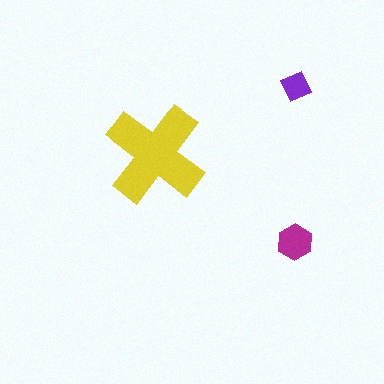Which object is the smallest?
The purple diamond.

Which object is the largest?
The yellow cross.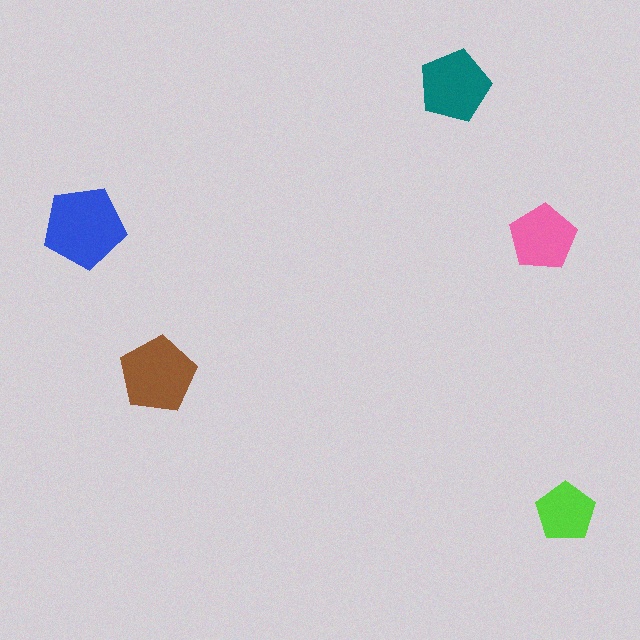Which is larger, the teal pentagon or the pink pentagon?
The teal one.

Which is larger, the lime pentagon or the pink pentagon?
The pink one.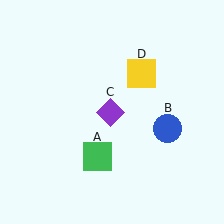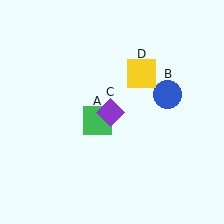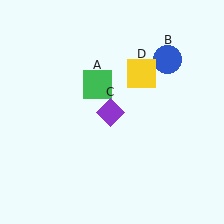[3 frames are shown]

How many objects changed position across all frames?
2 objects changed position: green square (object A), blue circle (object B).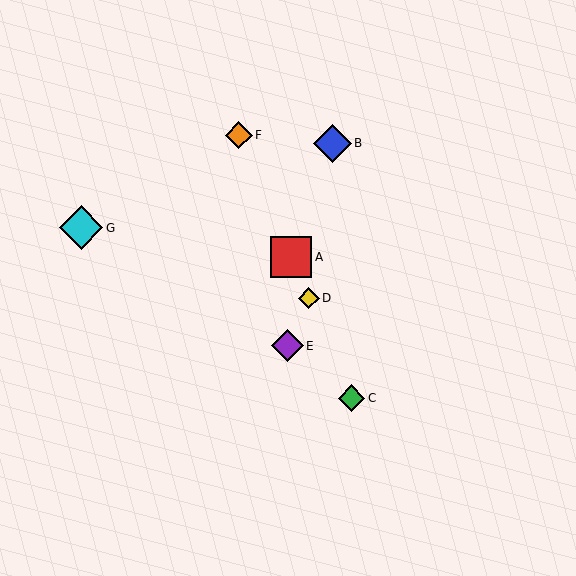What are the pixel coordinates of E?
Object E is at (288, 346).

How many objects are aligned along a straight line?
4 objects (A, C, D, F) are aligned along a straight line.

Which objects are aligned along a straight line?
Objects A, C, D, F are aligned along a straight line.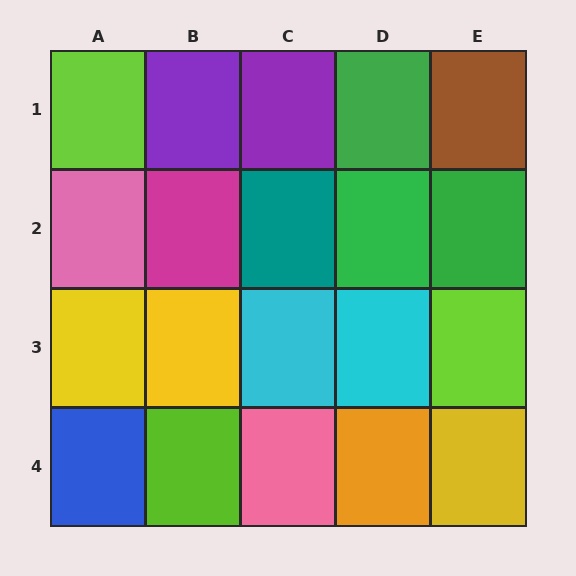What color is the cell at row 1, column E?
Brown.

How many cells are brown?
1 cell is brown.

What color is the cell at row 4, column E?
Yellow.